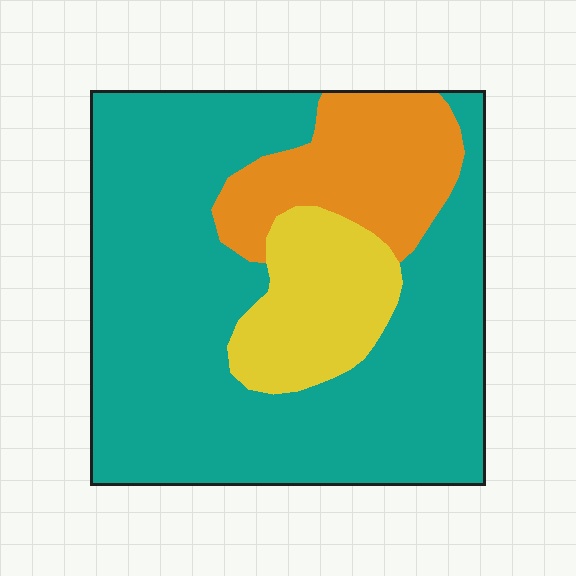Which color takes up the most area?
Teal, at roughly 70%.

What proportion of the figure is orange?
Orange takes up about one sixth (1/6) of the figure.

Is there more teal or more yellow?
Teal.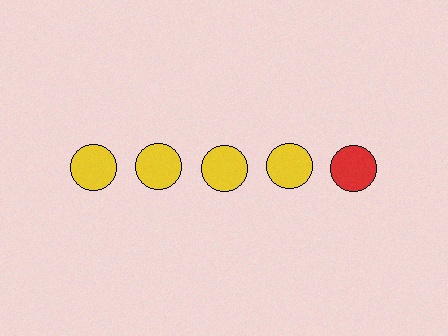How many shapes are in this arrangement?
There are 5 shapes arranged in a grid pattern.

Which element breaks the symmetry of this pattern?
The red circle in the top row, rightmost column breaks the symmetry. All other shapes are yellow circles.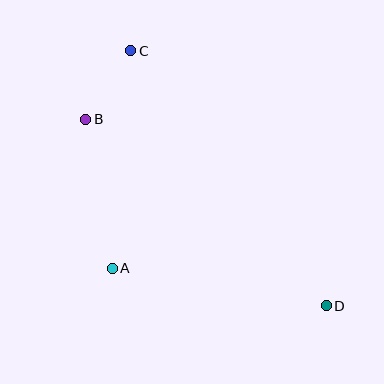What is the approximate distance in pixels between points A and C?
The distance between A and C is approximately 218 pixels.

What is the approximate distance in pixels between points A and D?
The distance between A and D is approximately 217 pixels.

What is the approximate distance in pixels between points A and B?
The distance between A and B is approximately 151 pixels.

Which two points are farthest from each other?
Points C and D are farthest from each other.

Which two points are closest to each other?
Points B and C are closest to each other.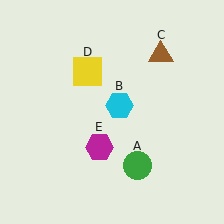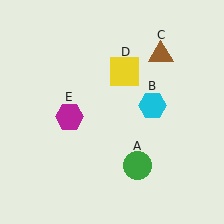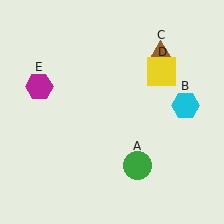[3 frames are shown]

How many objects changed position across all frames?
3 objects changed position: cyan hexagon (object B), yellow square (object D), magenta hexagon (object E).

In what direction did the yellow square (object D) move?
The yellow square (object D) moved right.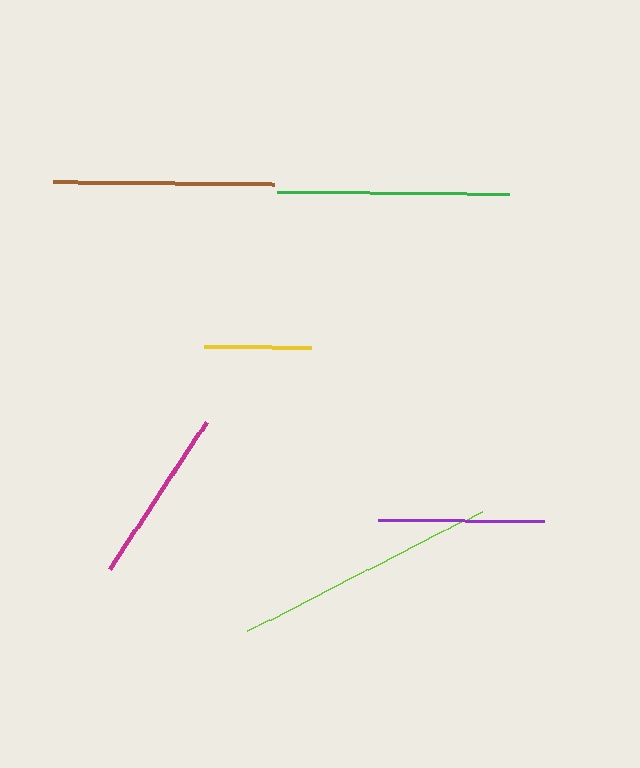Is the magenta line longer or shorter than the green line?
The green line is longer than the magenta line.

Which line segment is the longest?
The lime line is the longest at approximately 263 pixels.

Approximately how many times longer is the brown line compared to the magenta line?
The brown line is approximately 1.3 times the length of the magenta line.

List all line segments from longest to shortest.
From longest to shortest: lime, green, brown, magenta, purple, yellow.